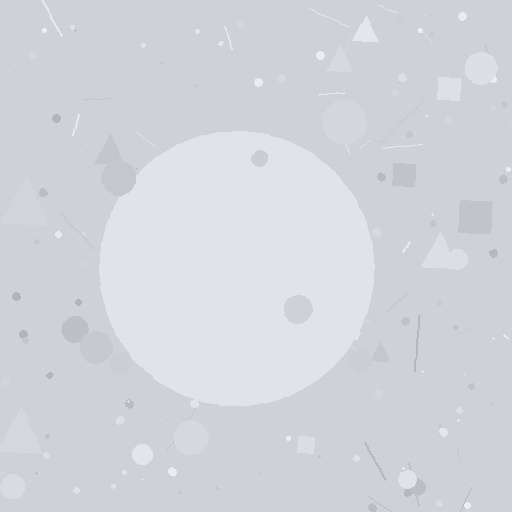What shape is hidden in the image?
A circle is hidden in the image.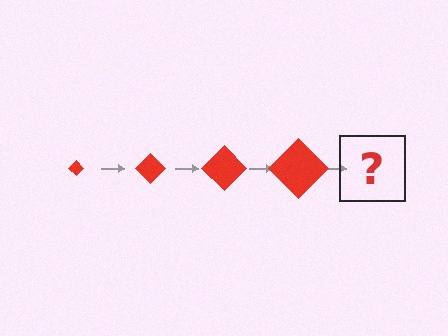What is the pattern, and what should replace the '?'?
The pattern is that the diamond gets progressively larger each step. The '?' should be a red diamond, larger than the previous one.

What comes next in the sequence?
The next element should be a red diamond, larger than the previous one.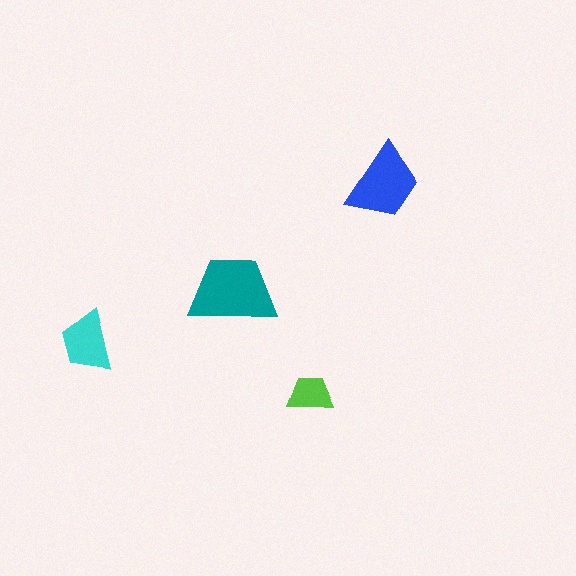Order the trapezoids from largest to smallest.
the teal one, the blue one, the cyan one, the lime one.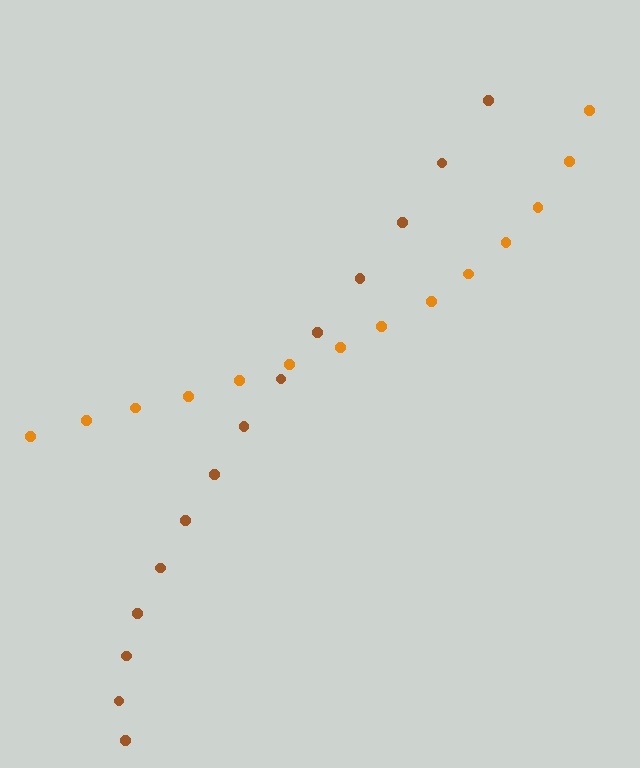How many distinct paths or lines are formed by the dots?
There are 2 distinct paths.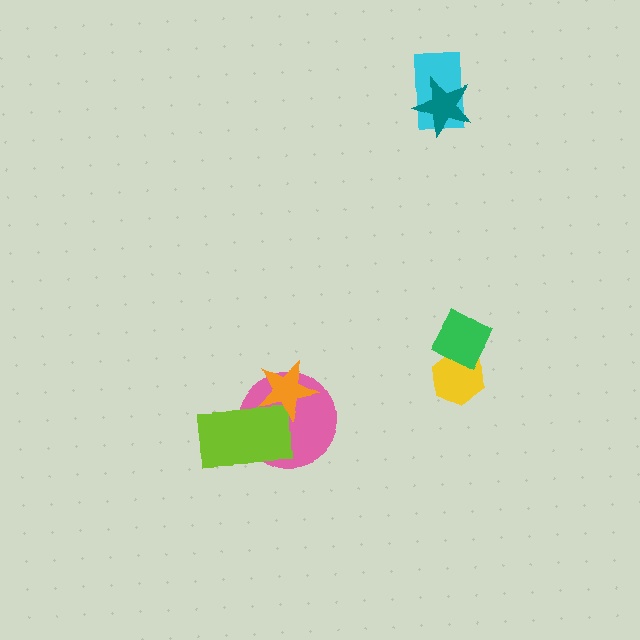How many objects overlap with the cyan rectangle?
1 object overlaps with the cyan rectangle.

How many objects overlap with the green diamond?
1 object overlaps with the green diamond.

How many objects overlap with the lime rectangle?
2 objects overlap with the lime rectangle.